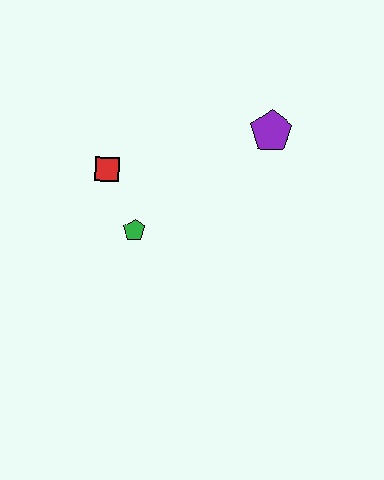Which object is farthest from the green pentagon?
The purple pentagon is farthest from the green pentagon.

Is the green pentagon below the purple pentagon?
Yes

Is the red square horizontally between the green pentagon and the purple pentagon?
No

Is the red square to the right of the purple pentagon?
No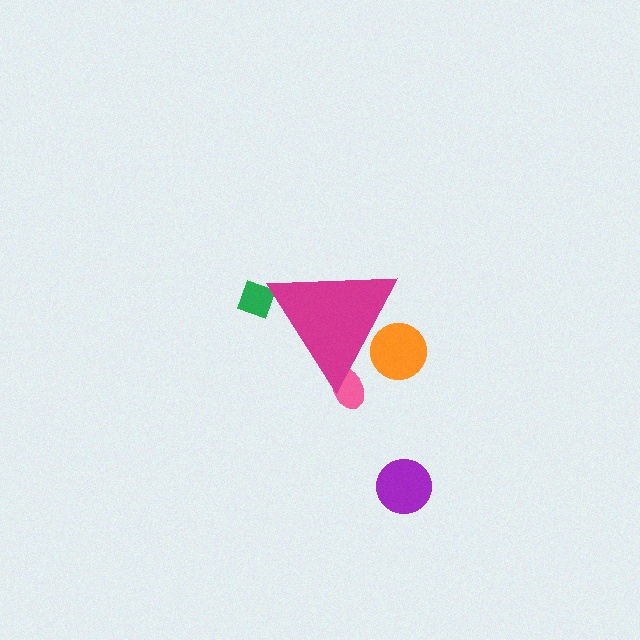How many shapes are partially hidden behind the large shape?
3 shapes are partially hidden.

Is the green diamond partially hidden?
Yes, the green diamond is partially hidden behind the magenta triangle.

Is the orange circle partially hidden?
Yes, the orange circle is partially hidden behind the magenta triangle.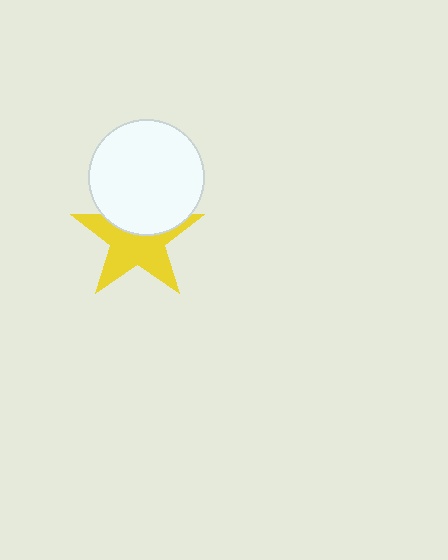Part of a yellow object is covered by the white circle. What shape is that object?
It is a star.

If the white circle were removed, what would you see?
You would see the complete yellow star.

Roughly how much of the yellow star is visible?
About half of it is visible (roughly 62%).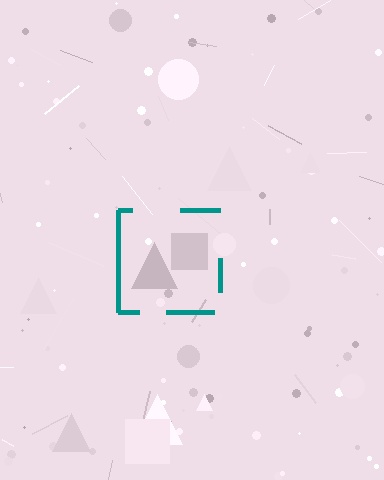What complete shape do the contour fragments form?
The contour fragments form a square.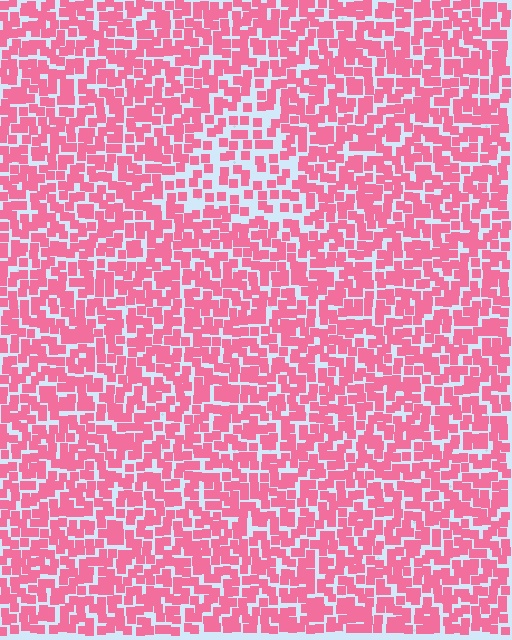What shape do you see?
I see a triangle.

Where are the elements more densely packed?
The elements are more densely packed outside the triangle boundary.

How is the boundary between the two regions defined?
The boundary is defined by a change in element density (approximately 1.7x ratio). All elements are the same color, size, and shape.